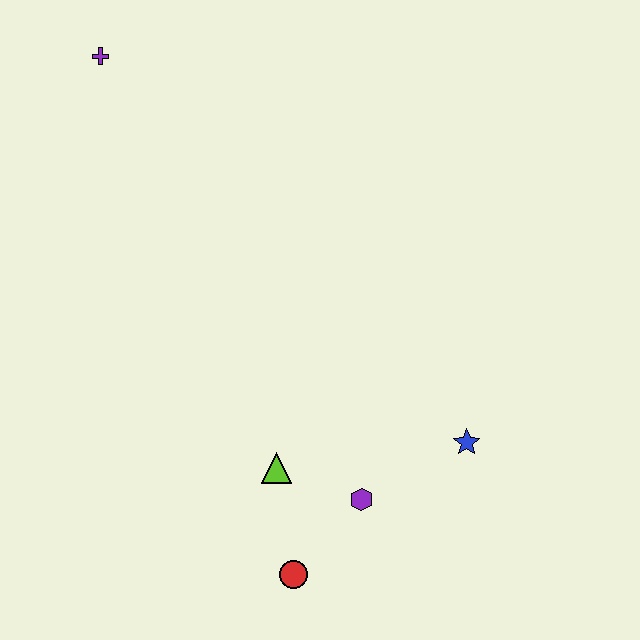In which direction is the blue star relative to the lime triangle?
The blue star is to the right of the lime triangle.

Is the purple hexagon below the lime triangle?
Yes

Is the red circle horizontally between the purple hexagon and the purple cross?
Yes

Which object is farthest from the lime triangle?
The purple cross is farthest from the lime triangle.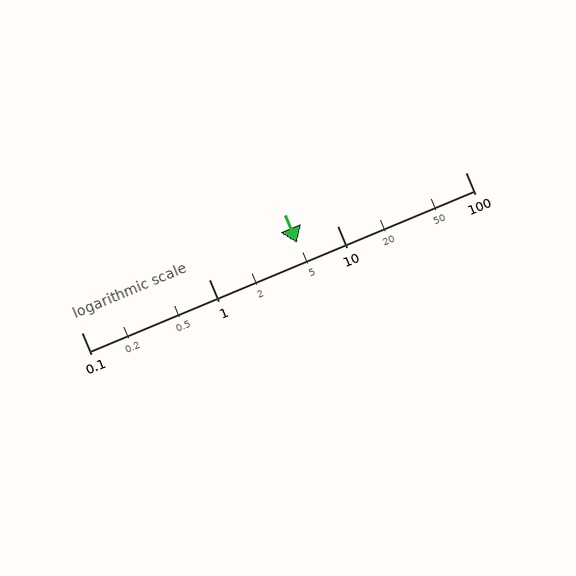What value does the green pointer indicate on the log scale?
The pointer indicates approximately 4.8.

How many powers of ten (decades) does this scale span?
The scale spans 3 decades, from 0.1 to 100.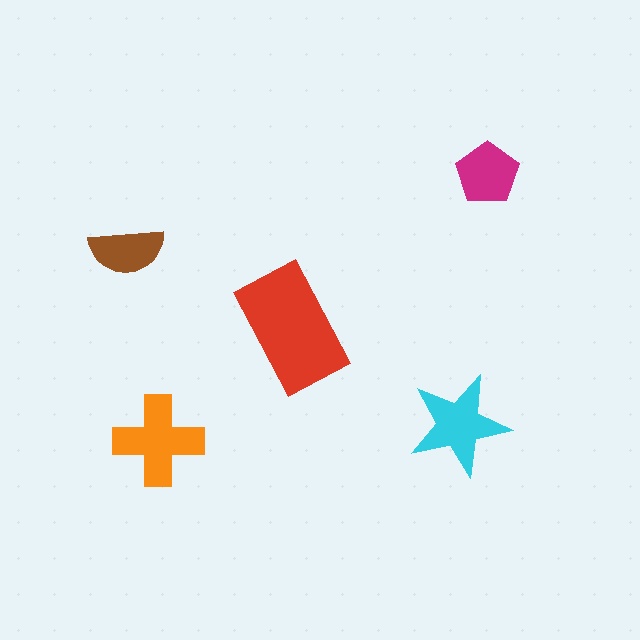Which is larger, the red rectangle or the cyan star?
The red rectangle.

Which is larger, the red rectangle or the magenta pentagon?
The red rectangle.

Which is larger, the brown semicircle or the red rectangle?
The red rectangle.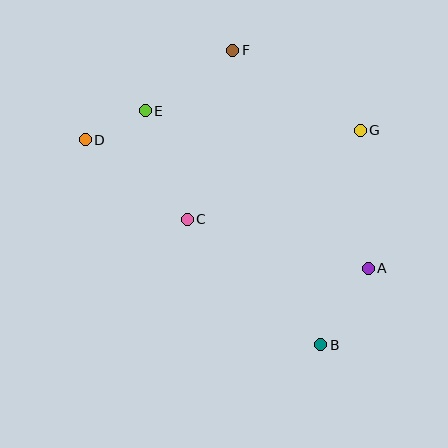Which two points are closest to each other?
Points D and E are closest to each other.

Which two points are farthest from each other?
Points B and D are farthest from each other.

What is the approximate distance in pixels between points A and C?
The distance between A and C is approximately 187 pixels.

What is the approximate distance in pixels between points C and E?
The distance between C and E is approximately 117 pixels.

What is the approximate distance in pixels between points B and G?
The distance between B and G is approximately 218 pixels.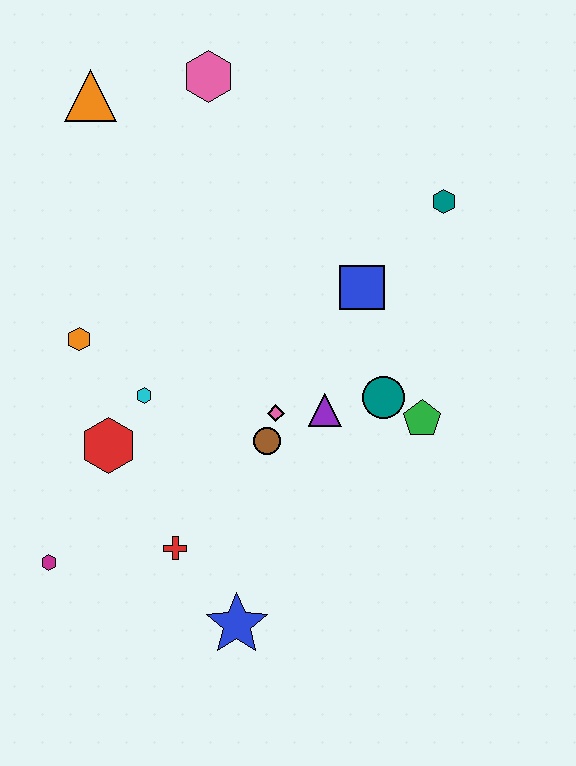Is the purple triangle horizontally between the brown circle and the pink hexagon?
No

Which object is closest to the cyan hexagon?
The red hexagon is closest to the cyan hexagon.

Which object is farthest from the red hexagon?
The teal hexagon is farthest from the red hexagon.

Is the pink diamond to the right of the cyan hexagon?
Yes